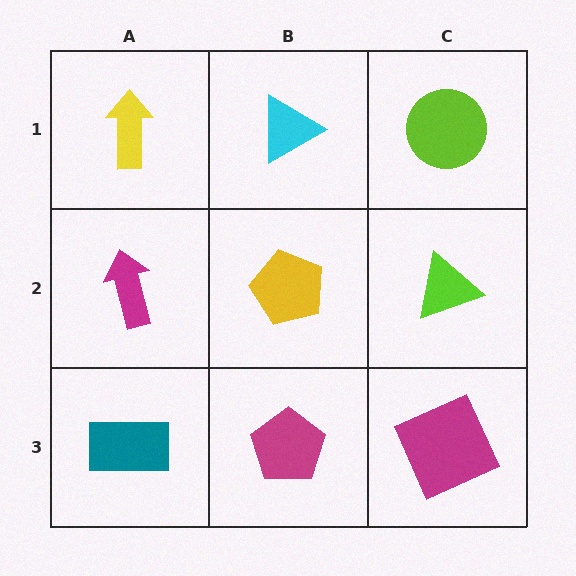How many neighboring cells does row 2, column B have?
4.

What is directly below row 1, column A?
A magenta arrow.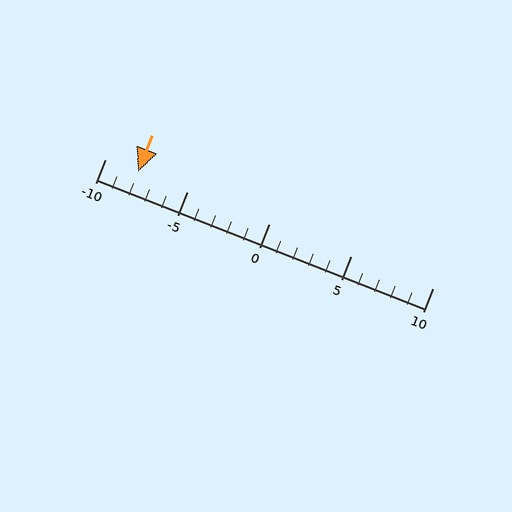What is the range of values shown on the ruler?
The ruler shows values from -10 to 10.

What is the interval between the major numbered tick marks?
The major tick marks are spaced 5 units apart.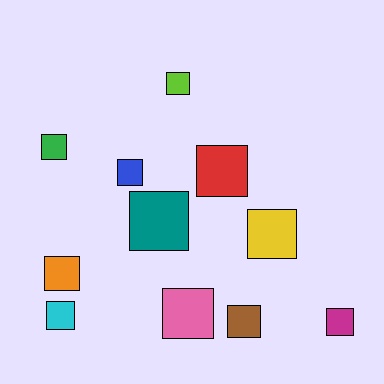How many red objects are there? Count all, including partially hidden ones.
There is 1 red object.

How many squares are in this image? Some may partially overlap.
There are 11 squares.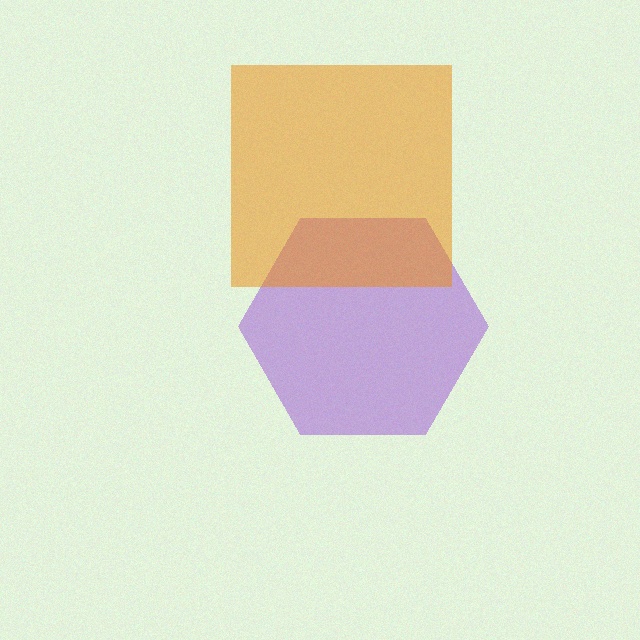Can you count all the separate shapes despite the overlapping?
Yes, there are 2 separate shapes.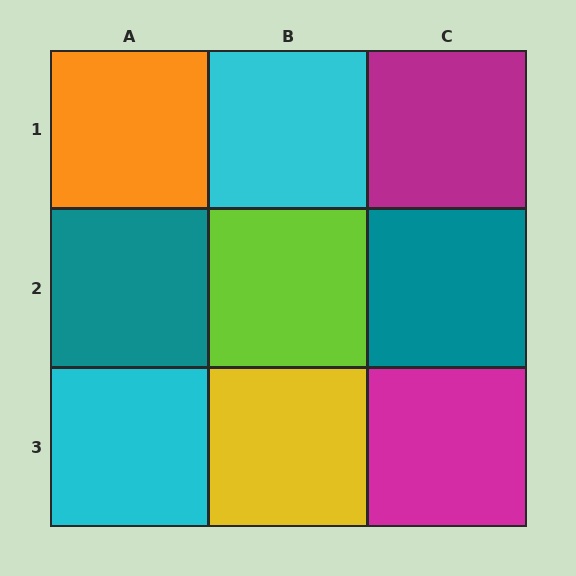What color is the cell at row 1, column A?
Orange.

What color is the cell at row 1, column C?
Magenta.